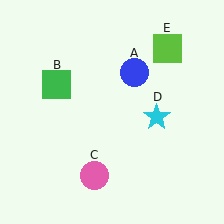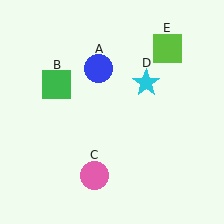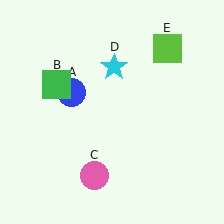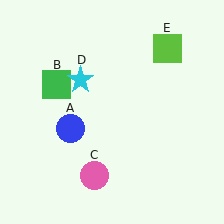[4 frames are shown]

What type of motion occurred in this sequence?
The blue circle (object A), cyan star (object D) rotated counterclockwise around the center of the scene.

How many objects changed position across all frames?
2 objects changed position: blue circle (object A), cyan star (object D).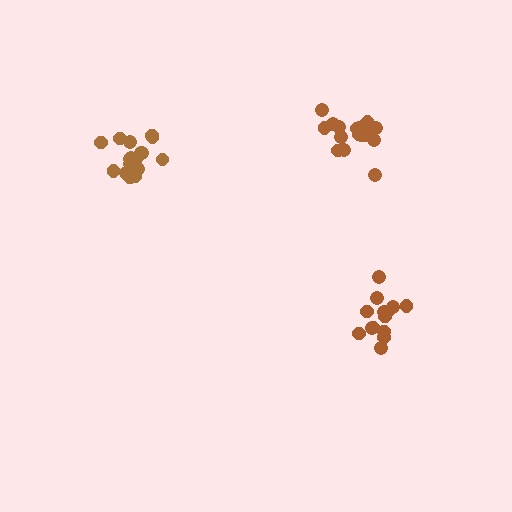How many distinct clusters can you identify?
There are 3 distinct clusters.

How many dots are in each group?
Group 1: 15 dots, Group 2: 20 dots, Group 3: 17 dots (52 total).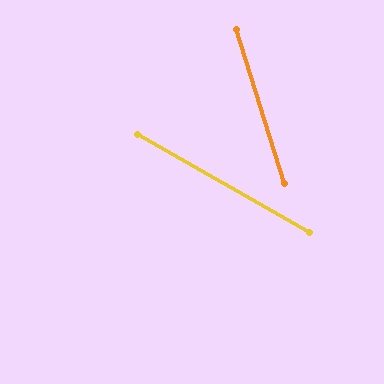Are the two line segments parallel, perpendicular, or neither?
Neither parallel nor perpendicular — they differ by about 43°.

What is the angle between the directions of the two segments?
Approximately 43 degrees.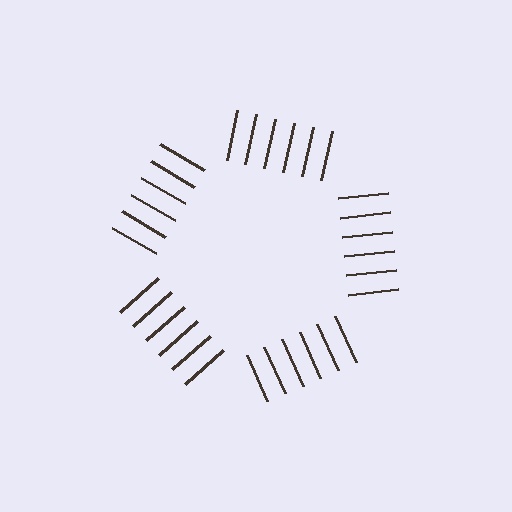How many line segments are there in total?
30 — 6 along each of the 5 edges.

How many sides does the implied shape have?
5 sides — the line-ends trace a pentagon.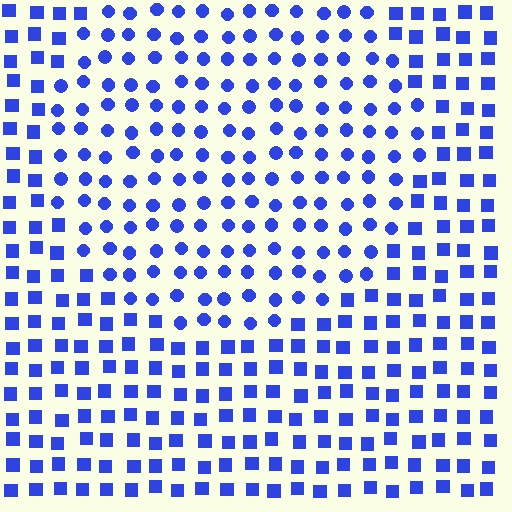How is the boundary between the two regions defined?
The boundary is defined by a change in element shape: circles inside vs. squares outside. All elements share the same color and spacing.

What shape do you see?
I see a circle.